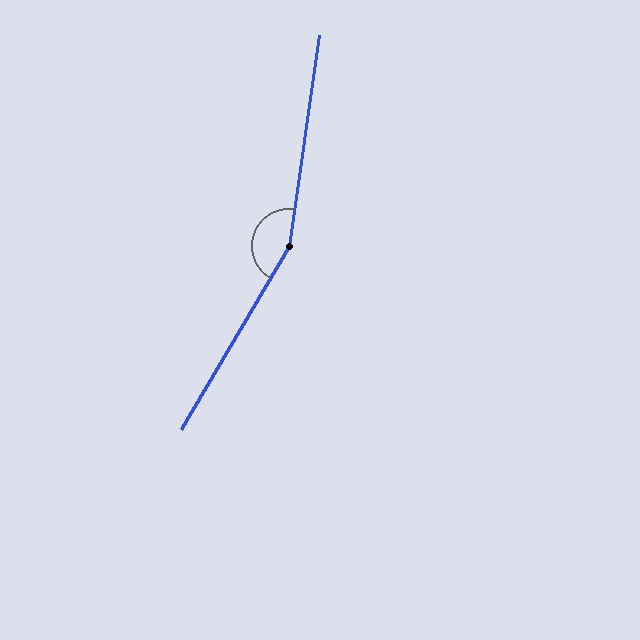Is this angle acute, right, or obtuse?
It is obtuse.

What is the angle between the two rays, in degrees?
Approximately 158 degrees.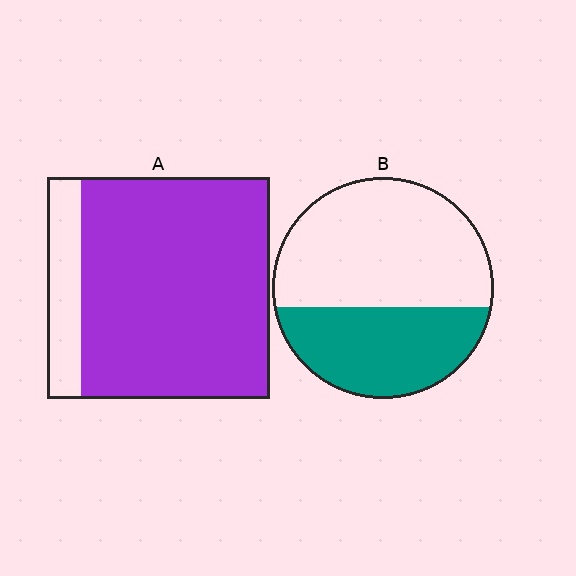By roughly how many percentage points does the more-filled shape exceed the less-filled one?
By roughly 45 percentage points (A over B).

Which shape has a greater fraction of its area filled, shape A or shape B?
Shape A.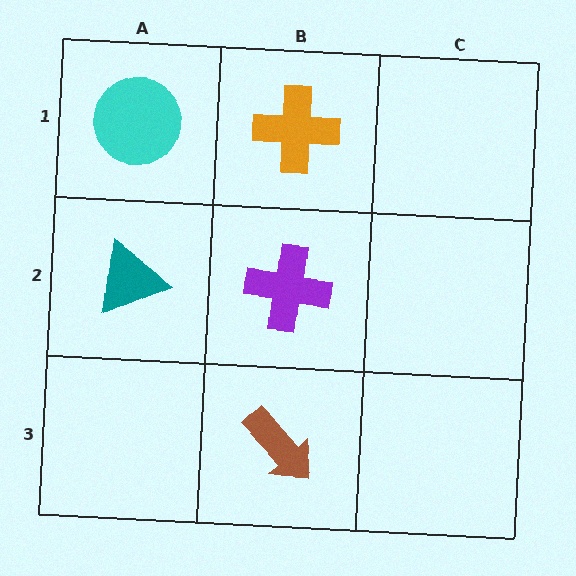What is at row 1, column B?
An orange cross.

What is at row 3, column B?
A brown arrow.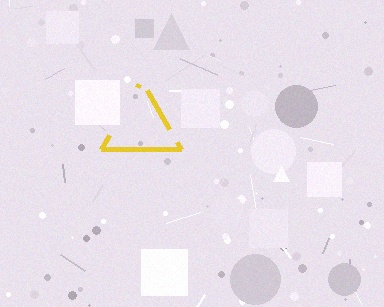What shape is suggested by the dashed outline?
The dashed outline suggests a triangle.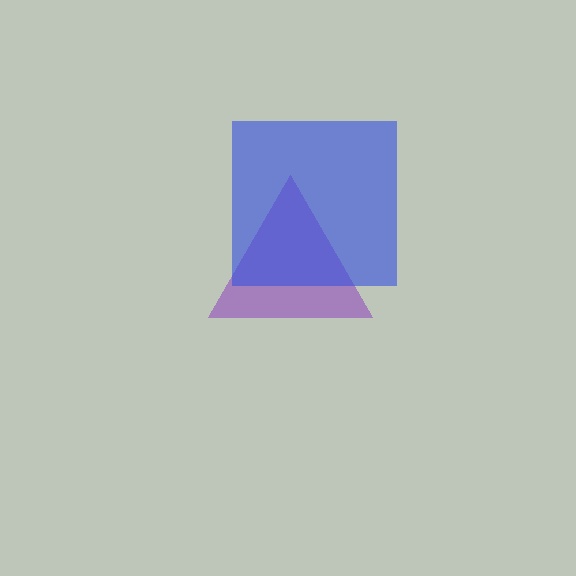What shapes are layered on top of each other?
The layered shapes are: a purple triangle, a blue square.